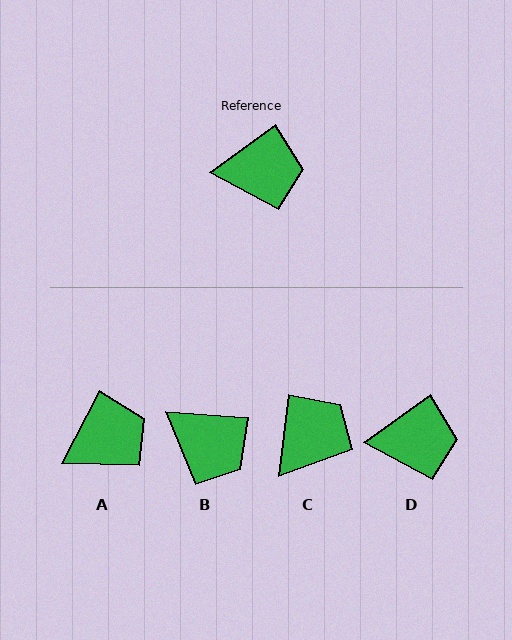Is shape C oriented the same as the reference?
No, it is off by about 47 degrees.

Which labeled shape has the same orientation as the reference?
D.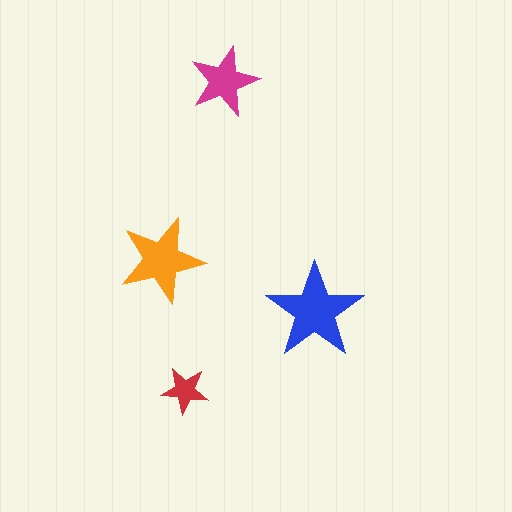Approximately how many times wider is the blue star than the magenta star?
About 1.5 times wider.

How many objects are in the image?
There are 4 objects in the image.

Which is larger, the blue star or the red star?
The blue one.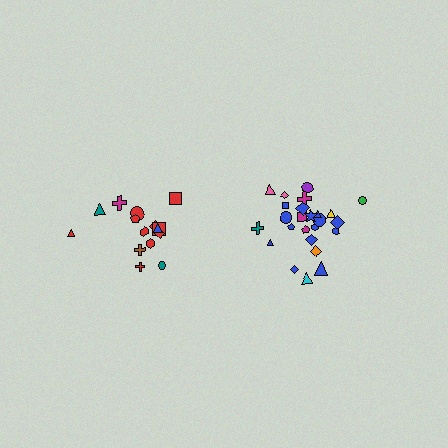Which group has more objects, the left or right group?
The right group.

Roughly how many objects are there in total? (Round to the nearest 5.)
Roughly 40 objects in total.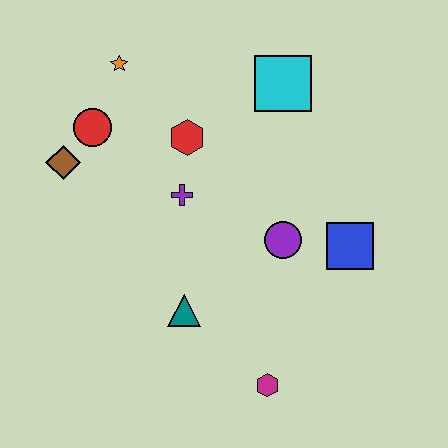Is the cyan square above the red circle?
Yes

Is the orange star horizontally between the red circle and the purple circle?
Yes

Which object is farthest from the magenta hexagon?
The orange star is farthest from the magenta hexagon.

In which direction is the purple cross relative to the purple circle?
The purple cross is to the left of the purple circle.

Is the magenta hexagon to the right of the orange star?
Yes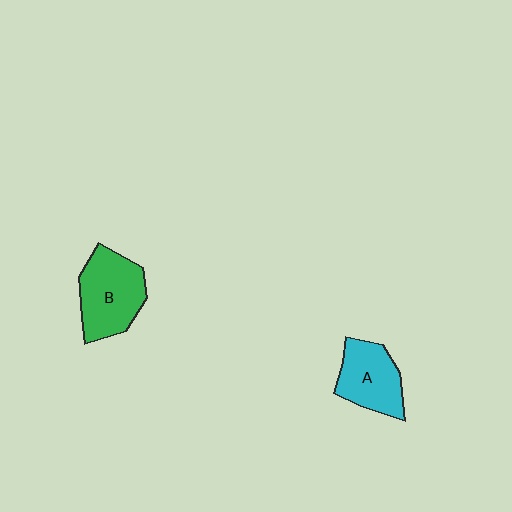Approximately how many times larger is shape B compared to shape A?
Approximately 1.2 times.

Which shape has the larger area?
Shape B (green).